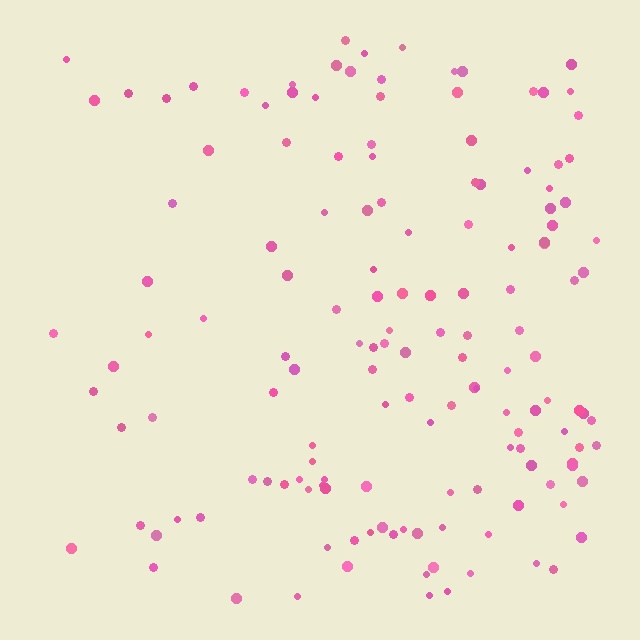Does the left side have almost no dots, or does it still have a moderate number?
Still a moderate number, just noticeably fewer than the right.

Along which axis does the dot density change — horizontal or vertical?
Horizontal.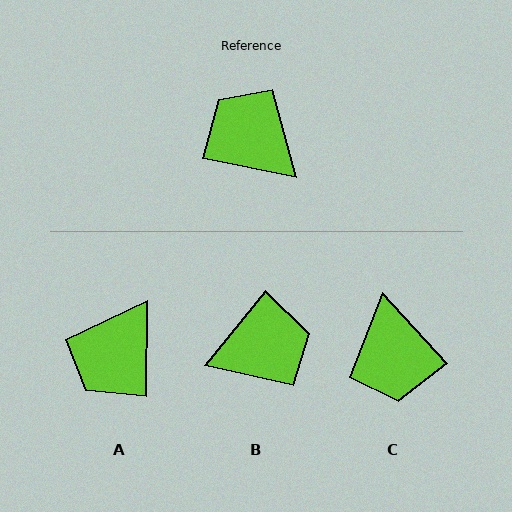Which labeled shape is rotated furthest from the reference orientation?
C, about 143 degrees away.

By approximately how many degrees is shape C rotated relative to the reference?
Approximately 143 degrees counter-clockwise.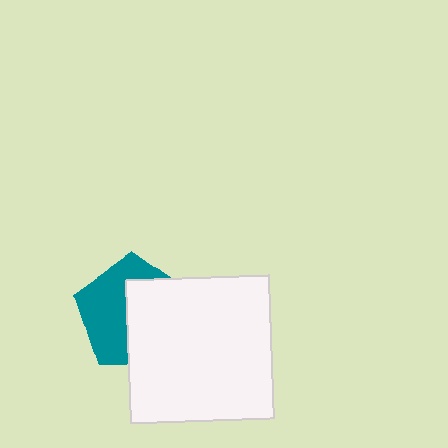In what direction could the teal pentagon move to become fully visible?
The teal pentagon could move left. That would shift it out from behind the white square entirely.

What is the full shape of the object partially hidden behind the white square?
The partially hidden object is a teal pentagon.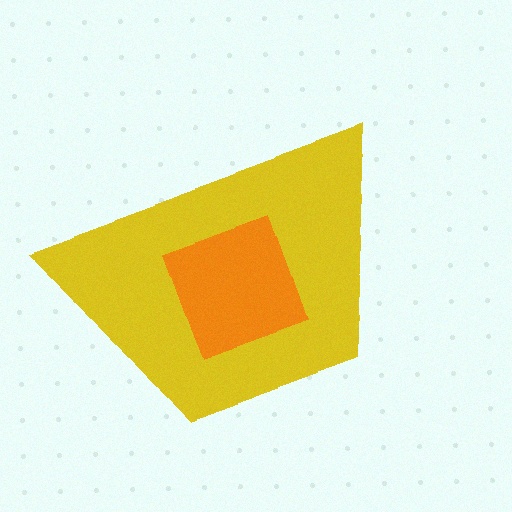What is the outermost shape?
The yellow trapezoid.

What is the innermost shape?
The orange diamond.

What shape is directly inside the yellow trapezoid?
The orange diamond.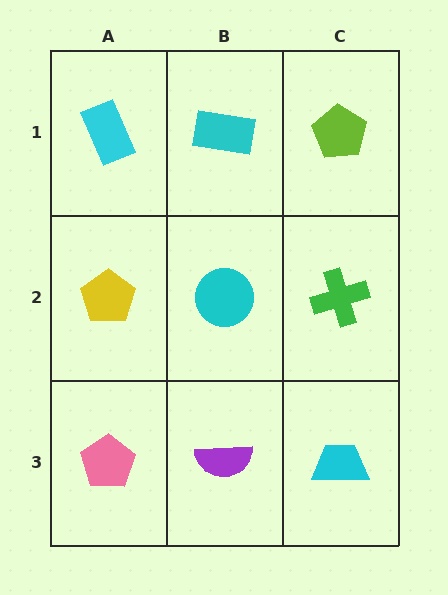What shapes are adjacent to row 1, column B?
A cyan circle (row 2, column B), a cyan rectangle (row 1, column A), a lime pentagon (row 1, column C).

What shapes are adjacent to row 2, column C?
A lime pentagon (row 1, column C), a cyan trapezoid (row 3, column C), a cyan circle (row 2, column B).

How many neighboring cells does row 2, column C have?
3.